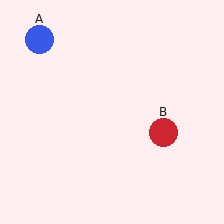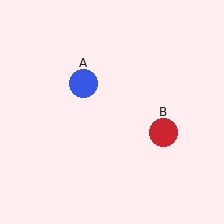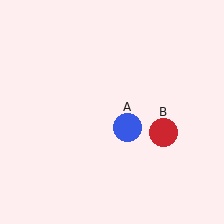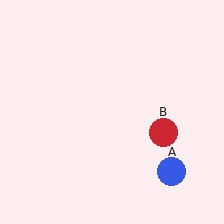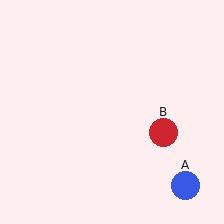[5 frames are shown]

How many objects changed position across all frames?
1 object changed position: blue circle (object A).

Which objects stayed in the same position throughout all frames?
Red circle (object B) remained stationary.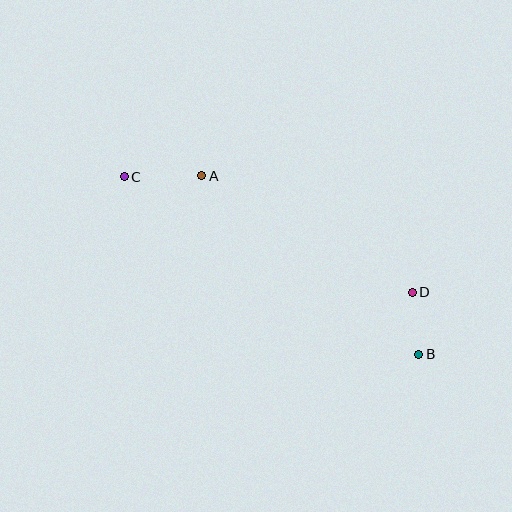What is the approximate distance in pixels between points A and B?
The distance between A and B is approximately 281 pixels.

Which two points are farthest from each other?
Points B and C are farthest from each other.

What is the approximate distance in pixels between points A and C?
The distance between A and C is approximately 77 pixels.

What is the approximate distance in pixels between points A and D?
The distance between A and D is approximately 241 pixels.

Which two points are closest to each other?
Points B and D are closest to each other.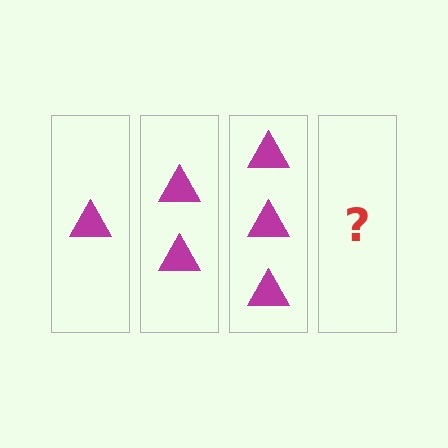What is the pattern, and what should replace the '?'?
The pattern is that each step adds one more triangle. The '?' should be 4 triangles.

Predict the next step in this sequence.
The next step is 4 triangles.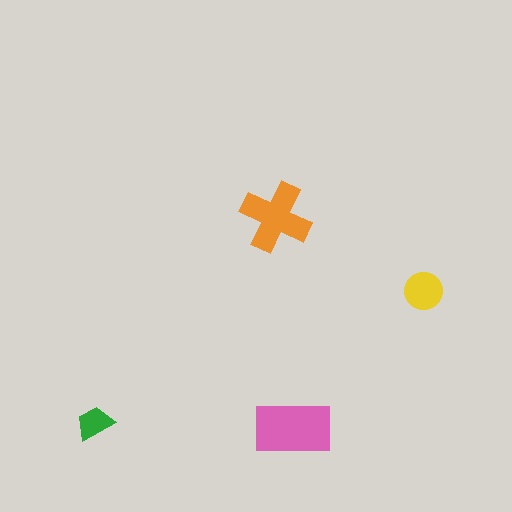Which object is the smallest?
The green trapezoid.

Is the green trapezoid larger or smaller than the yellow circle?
Smaller.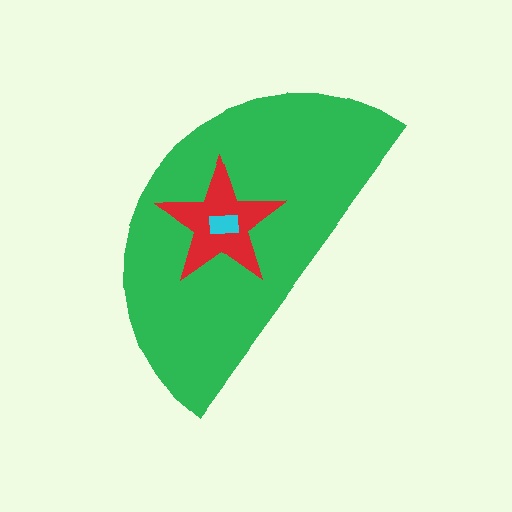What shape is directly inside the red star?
The cyan rectangle.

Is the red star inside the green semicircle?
Yes.